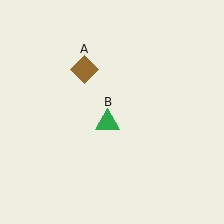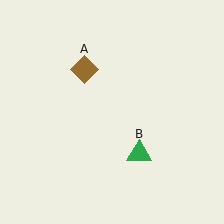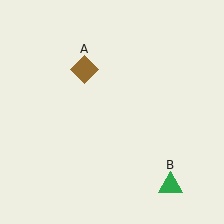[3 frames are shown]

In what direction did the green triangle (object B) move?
The green triangle (object B) moved down and to the right.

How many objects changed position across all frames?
1 object changed position: green triangle (object B).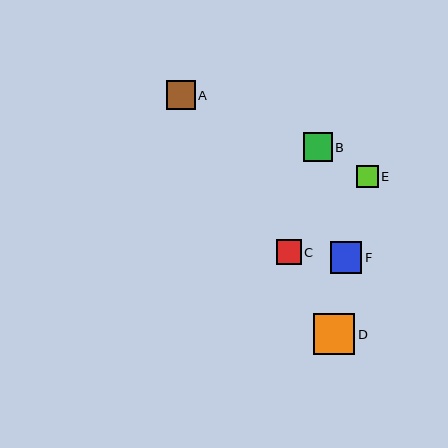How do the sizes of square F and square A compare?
Square F and square A are approximately the same size.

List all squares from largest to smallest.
From largest to smallest: D, F, A, B, C, E.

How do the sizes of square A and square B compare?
Square A and square B are approximately the same size.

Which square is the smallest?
Square E is the smallest with a size of approximately 22 pixels.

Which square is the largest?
Square D is the largest with a size of approximately 41 pixels.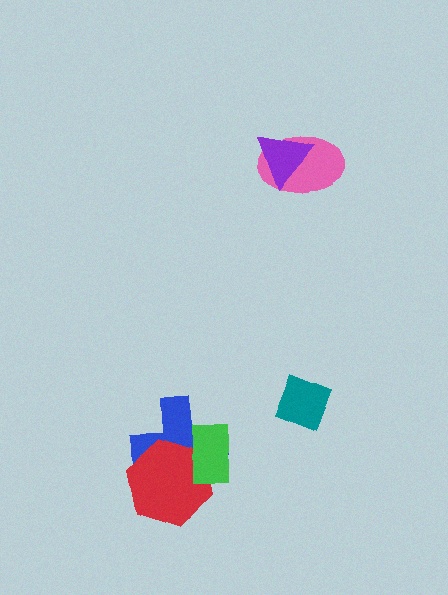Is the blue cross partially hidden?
Yes, it is partially covered by another shape.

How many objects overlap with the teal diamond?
0 objects overlap with the teal diamond.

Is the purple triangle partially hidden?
No, no other shape covers it.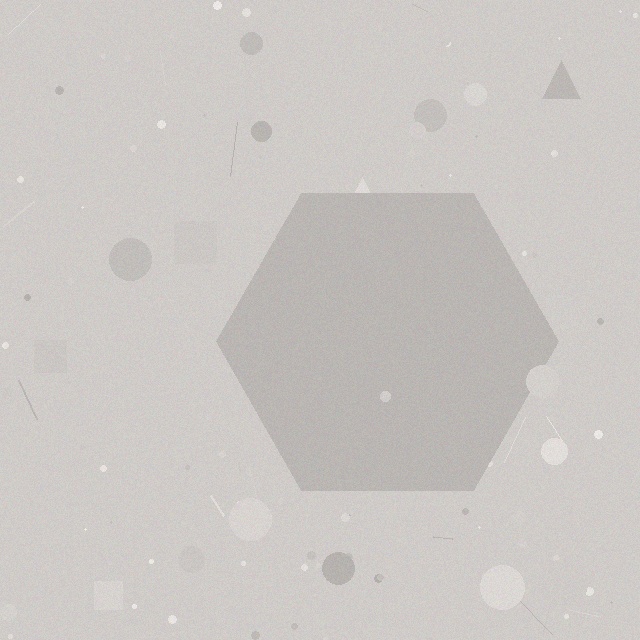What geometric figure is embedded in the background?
A hexagon is embedded in the background.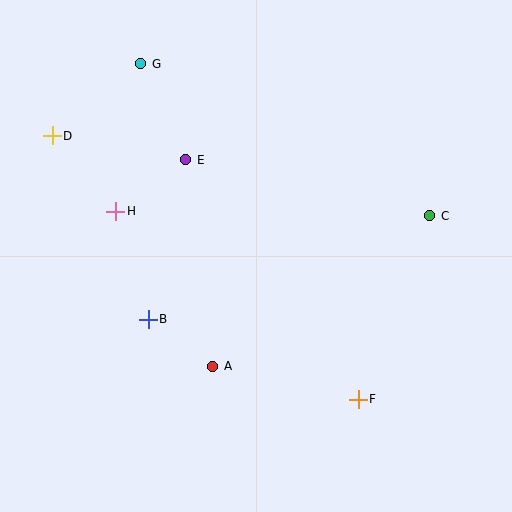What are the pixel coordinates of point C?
Point C is at (430, 216).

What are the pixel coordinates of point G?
Point G is at (141, 64).